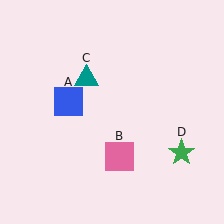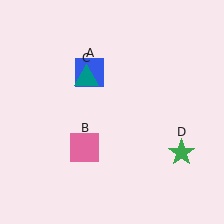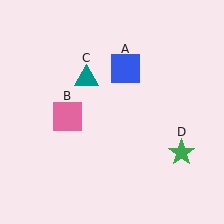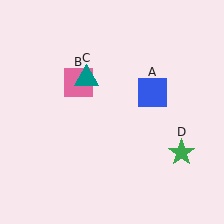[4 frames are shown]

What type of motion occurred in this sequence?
The blue square (object A), pink square (object B) rotated clockwise around the center of the scene.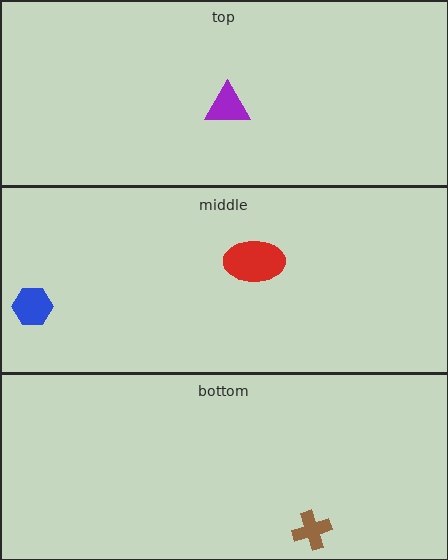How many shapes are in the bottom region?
1.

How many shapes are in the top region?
1.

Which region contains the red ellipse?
The middle region.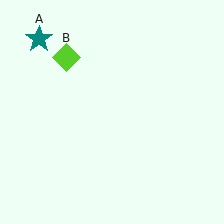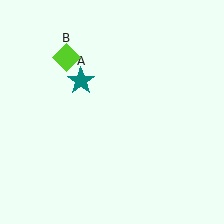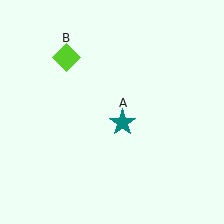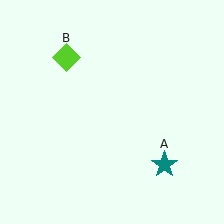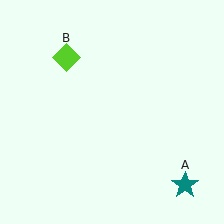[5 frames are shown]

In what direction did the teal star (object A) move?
The teal star (object A) moved down and to the right.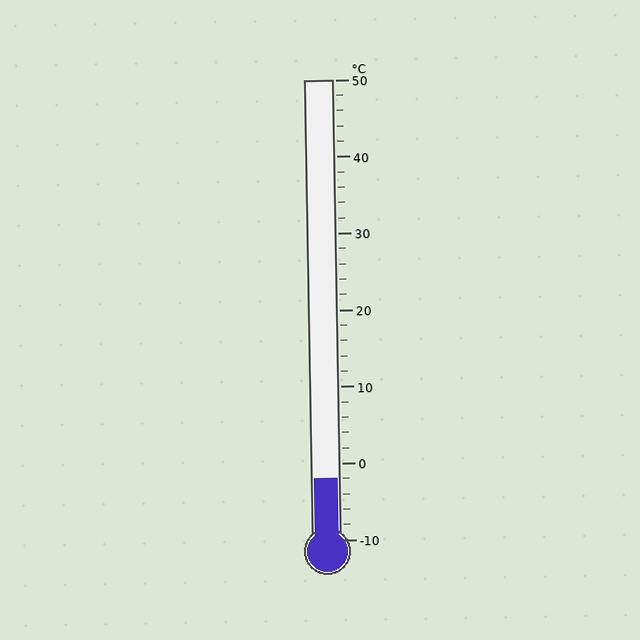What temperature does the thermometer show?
The thermometer shows approximately -2°C.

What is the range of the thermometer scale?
The thermometer scale ranges from -10°C to 50°C.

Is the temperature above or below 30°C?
The temperature is below 30°C.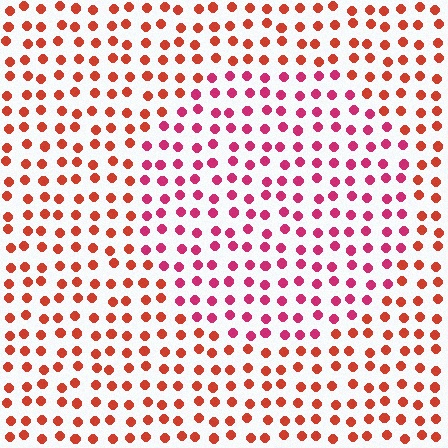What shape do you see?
I see a circle.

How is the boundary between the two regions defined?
The boundary is defined purely by a slight shift in hue (about 33 degrees). Spacing, size, and orientation are identical on both sides.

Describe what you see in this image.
The image is filled with small red elements in a uniform arrangement. A circle-shaped region is visible where the elements are tinted to a slightly different hue, forming a subtle color boundary.